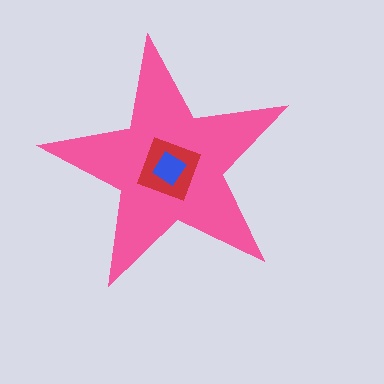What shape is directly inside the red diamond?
The blue diamond.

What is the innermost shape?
The blue diamond.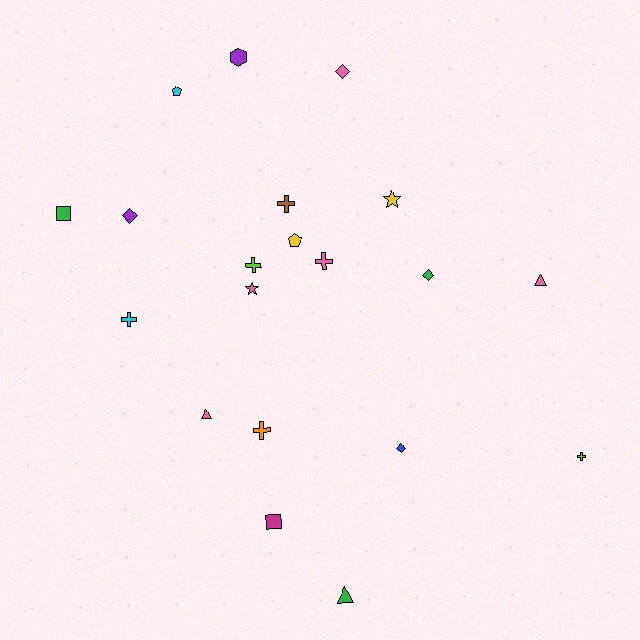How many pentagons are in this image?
There are 2 pentagons.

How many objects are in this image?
There are 20 objects.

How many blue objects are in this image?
There is 1 blue object.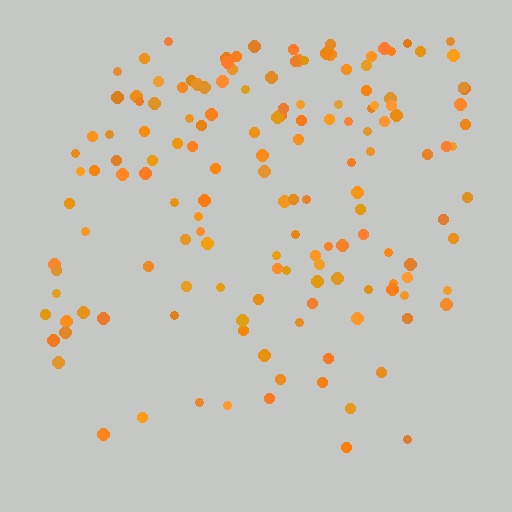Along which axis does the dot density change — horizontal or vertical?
Vertical.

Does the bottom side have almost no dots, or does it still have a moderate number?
Still a moderate number, just noticeably fewer than the top.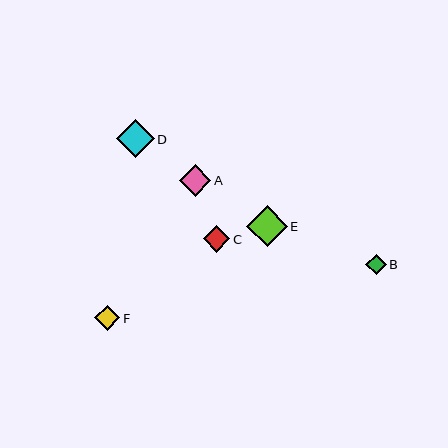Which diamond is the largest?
Diamond E is the largest with a size of approximately 41 pixels.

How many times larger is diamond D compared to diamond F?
Diamond D is approximately 1.5 times the size of diamond F.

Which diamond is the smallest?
Diamond B is the smallest with a size of approximately 20 pixels.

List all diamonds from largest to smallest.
From largest to smallest: E, D, A, C, F, B.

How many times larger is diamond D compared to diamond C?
Diamond D is approximately 1.4 times the size of diamond C.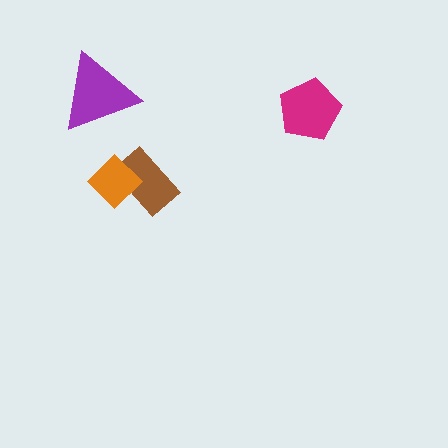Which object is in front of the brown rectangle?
The orange diamond is in front of the brown rectangle.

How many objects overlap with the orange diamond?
1 object overlaps with the orange diamond.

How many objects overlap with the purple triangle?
0 objects overlap with the purple triangle.